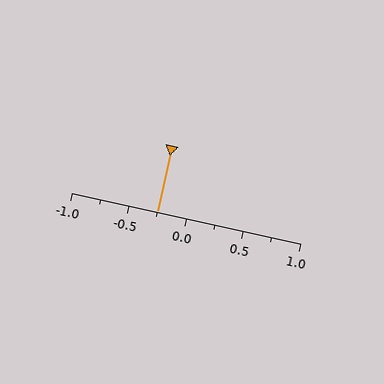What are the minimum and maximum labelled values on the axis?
The axis runs from -1.0 to 1.0.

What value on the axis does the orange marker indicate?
The marker indicates approximately -0.25.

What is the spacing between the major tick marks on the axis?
The major ticks are spaced 0.5 apart.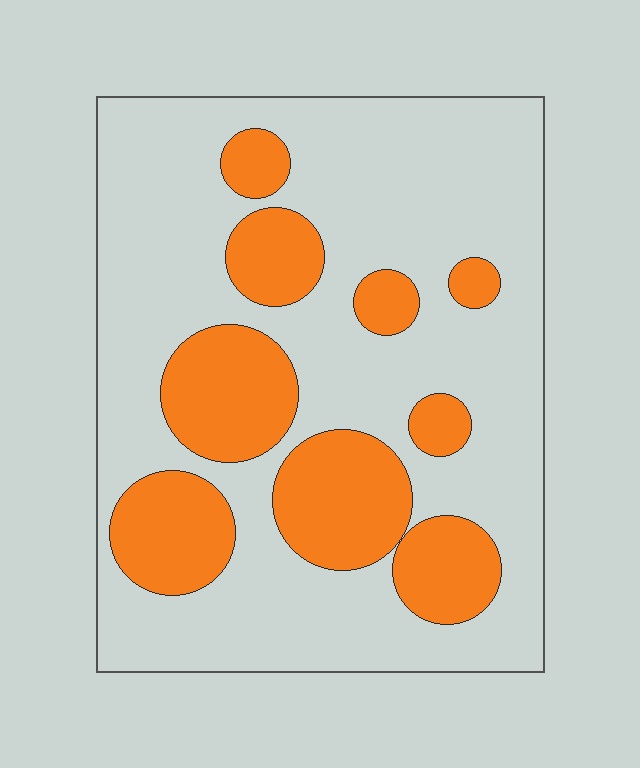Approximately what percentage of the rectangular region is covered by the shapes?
Approximately 30%.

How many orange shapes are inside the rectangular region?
9.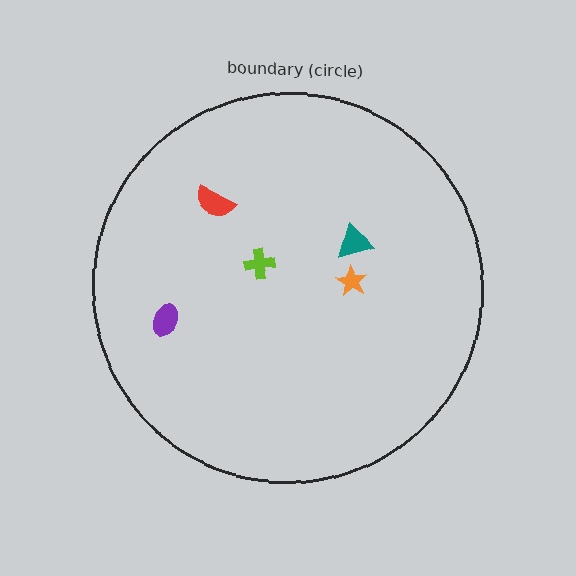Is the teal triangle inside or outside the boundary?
Inside.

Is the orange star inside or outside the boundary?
Inside.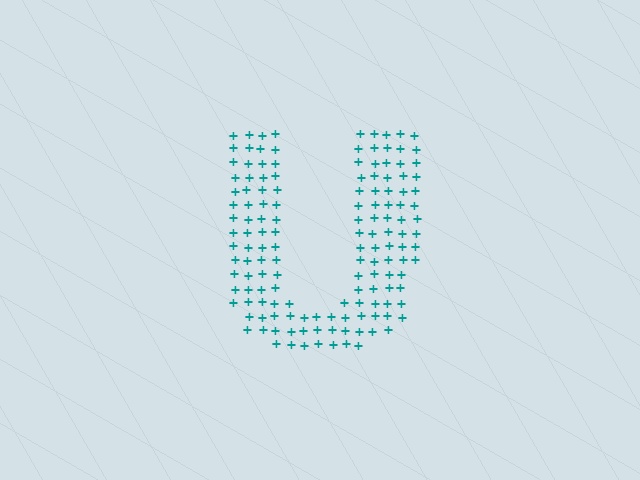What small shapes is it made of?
It is made of small plus signs.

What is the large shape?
The large shape is the letter U.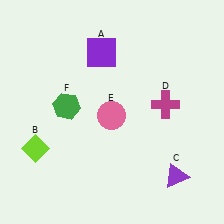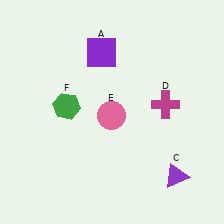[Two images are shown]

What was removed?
The lime diamond (B) was removed in Image 2.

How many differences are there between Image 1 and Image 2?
There is 1 difference between the two images.